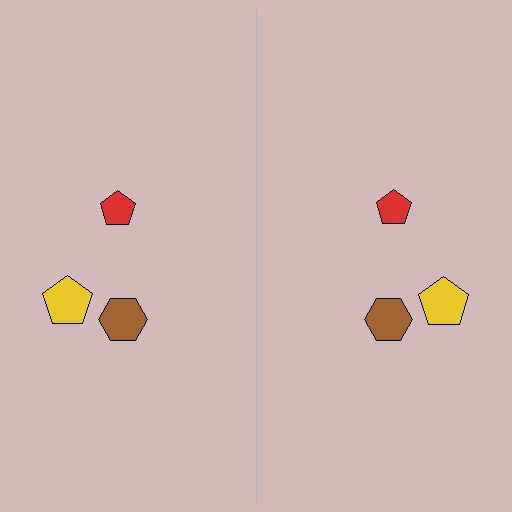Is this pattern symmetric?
Yes, this pattern has bilateral (reflection) symmetry.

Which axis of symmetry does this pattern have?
The pattern has a vertical axis of symmetry running through the center of the image.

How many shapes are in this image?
There are 6 shapes in this image.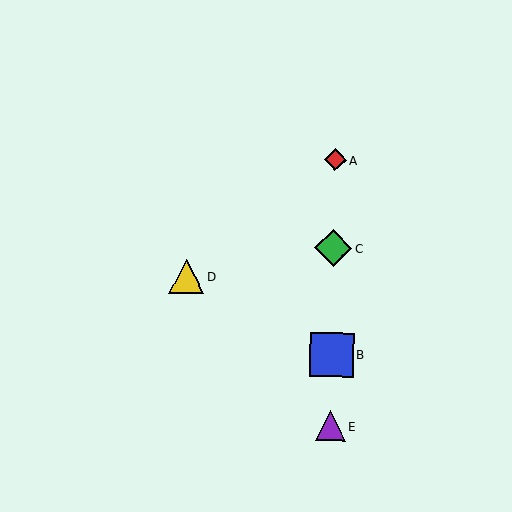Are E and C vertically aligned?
Yes, both are at x≈330.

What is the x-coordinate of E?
Object E is at x≈330.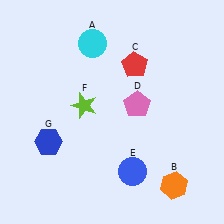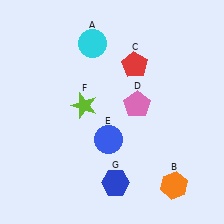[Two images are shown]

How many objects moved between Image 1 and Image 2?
2 objects moved between the two images.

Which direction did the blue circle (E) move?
The blue circle (E) moved up.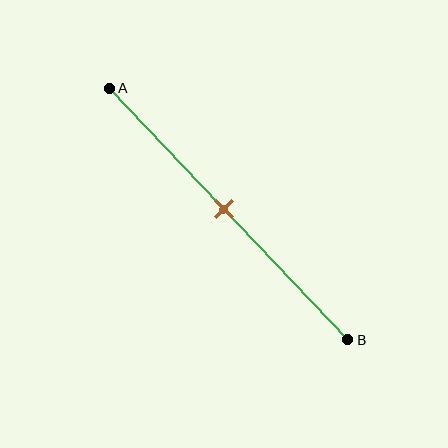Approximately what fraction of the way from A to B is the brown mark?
The brown mark is approximately 50% of the way from A to B.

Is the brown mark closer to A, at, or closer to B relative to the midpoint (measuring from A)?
The brown mark is approximately at the midpoint of segment AB.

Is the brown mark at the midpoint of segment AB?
Yes, the mark is approximately at the midpoint.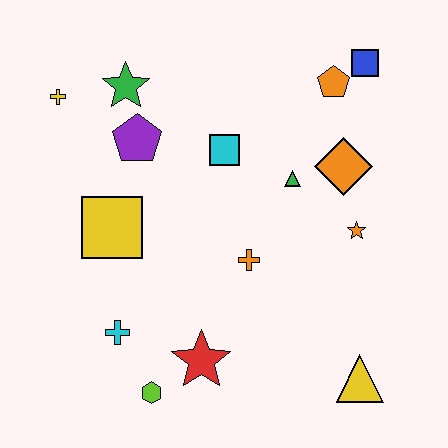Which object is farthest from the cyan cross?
The blue square is farthest from the cyan cross.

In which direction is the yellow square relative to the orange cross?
The yellow square is to the left of the orange cross.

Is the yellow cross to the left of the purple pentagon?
Yes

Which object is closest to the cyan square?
The green triangle is closest to the cyan square.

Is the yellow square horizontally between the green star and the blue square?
No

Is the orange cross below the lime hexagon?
No